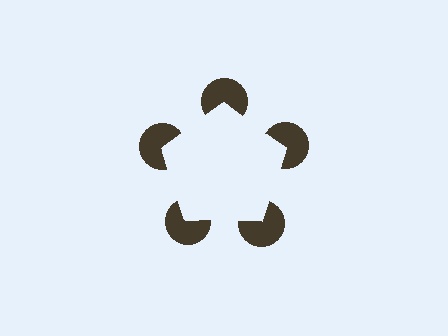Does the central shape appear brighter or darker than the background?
It typically appears slightly brighter than the background, even though no actual brightness change is drawn.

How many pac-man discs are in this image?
There are 5 — one at each vertex of the illusory pentagon.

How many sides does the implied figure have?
5 sides.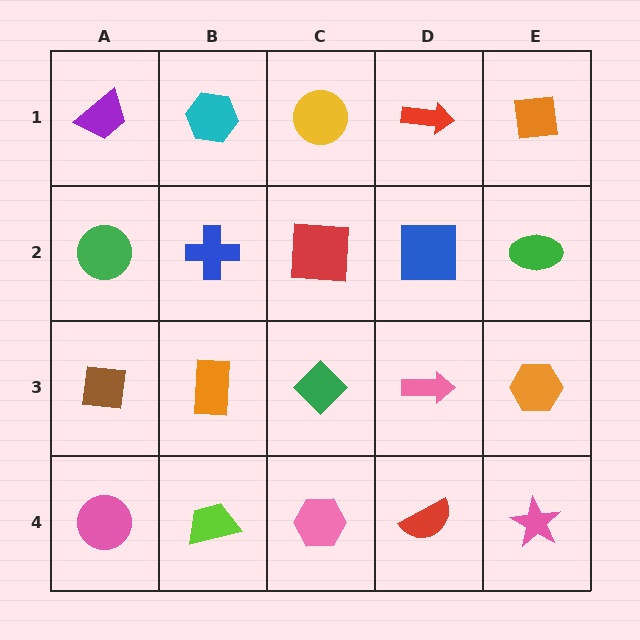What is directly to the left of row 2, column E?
A blue square.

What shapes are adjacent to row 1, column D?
A blue square (row 2, column D), a yellow circle (row 1, column C), an orange square (row 1, column E).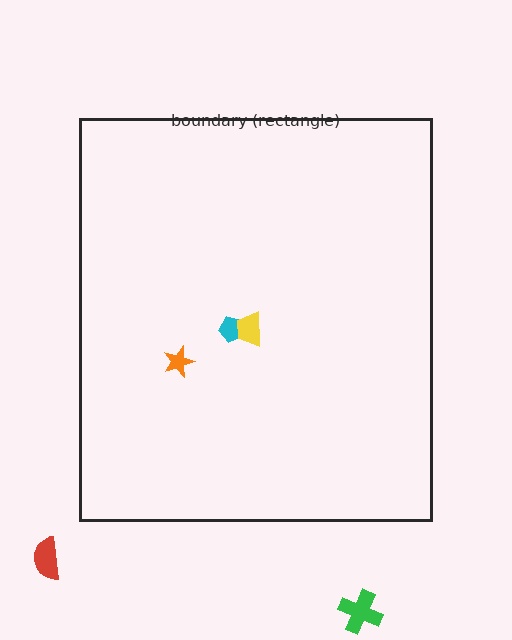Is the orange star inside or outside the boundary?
Inside.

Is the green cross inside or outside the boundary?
Outside.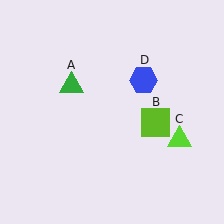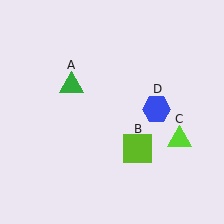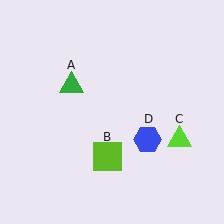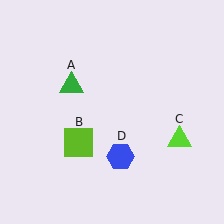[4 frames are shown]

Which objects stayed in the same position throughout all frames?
Green triangle (object A) and lime triangle (object C) remained stationary.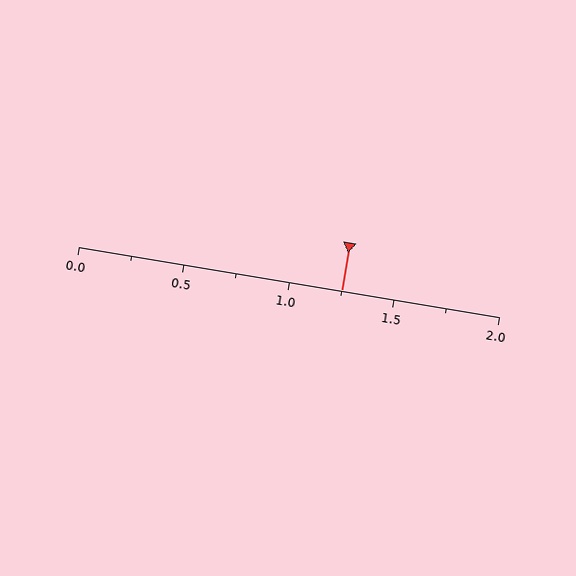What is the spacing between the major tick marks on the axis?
The major ticks are spaced 0.5 apart.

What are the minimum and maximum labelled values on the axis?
The axis runs from 0.0 to 2.0.